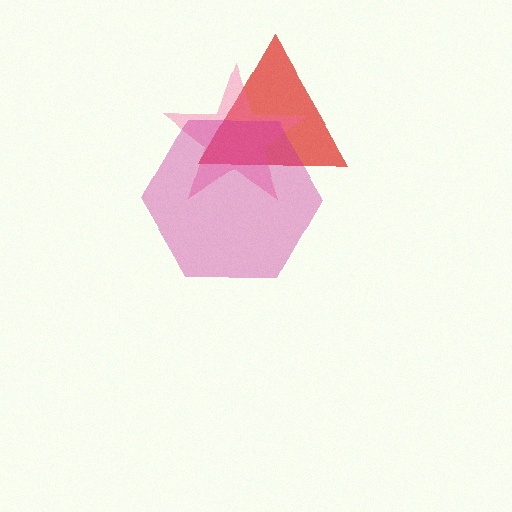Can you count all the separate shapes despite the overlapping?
Yes, there are 3 separate shapes.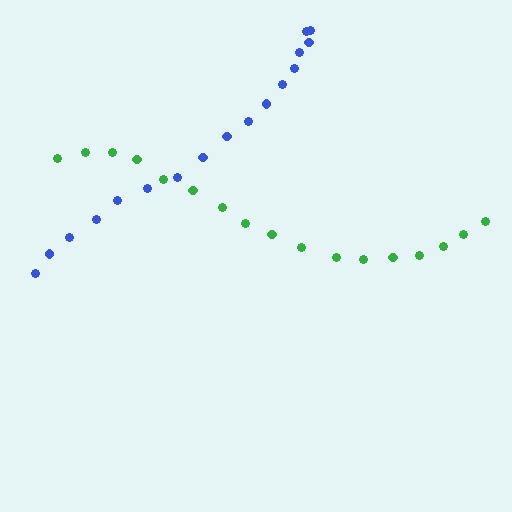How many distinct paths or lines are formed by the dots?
There are 2 distinct paths.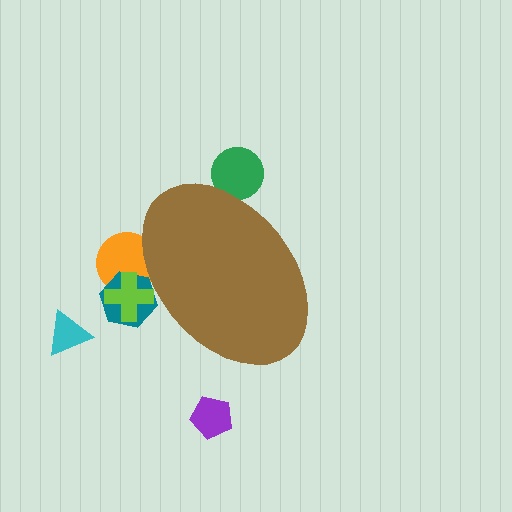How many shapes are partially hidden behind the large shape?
4 shapes are partially hidden.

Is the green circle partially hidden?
Yes, the green circle is partially hidden behind the brown ellipse.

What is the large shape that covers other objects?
A brown ellipse.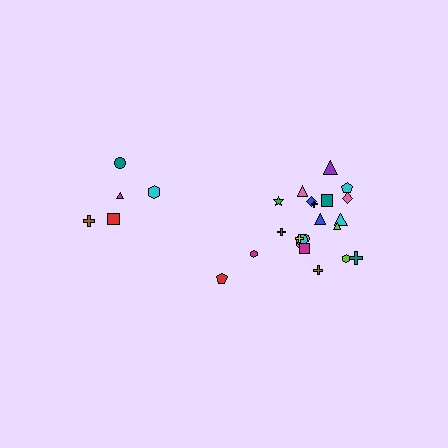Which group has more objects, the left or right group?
The right group.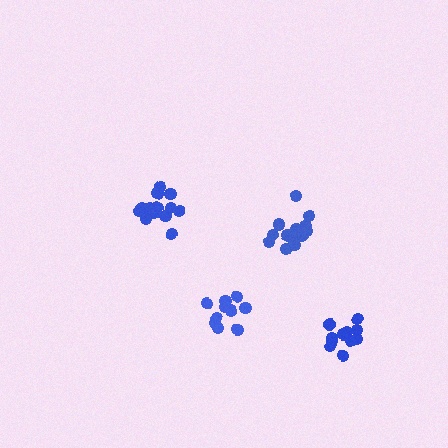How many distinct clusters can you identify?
There are 4 distinct clusters.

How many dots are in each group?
Group 1: 10 dots, Group 2: 14 dots, Group 3: 15 dots, Group 4: 11 dots (50 total).